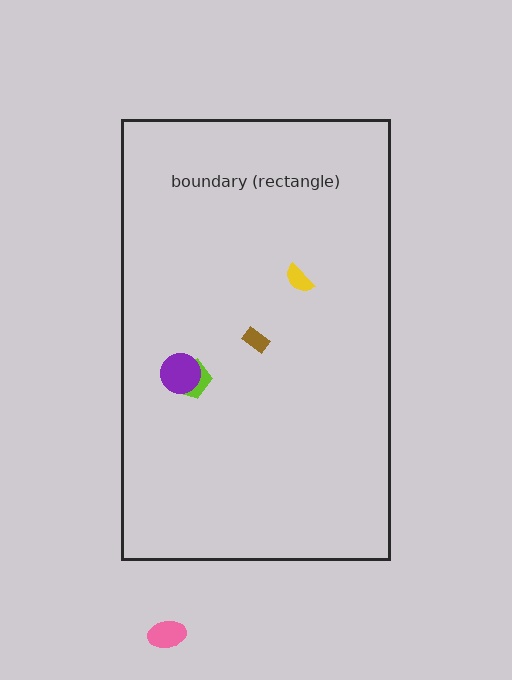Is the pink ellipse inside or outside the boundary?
Outside.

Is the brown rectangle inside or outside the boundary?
Inside.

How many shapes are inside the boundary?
4 inside, 1 outside.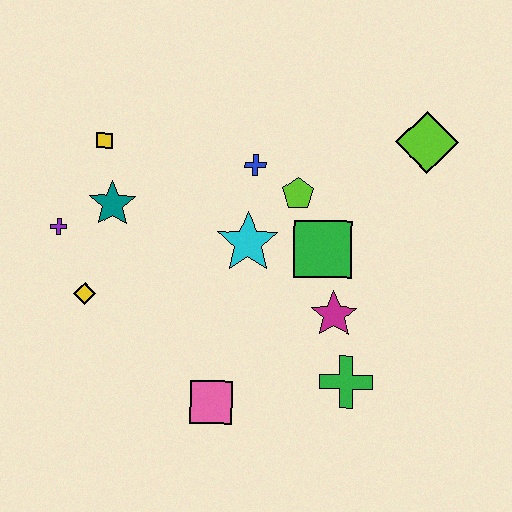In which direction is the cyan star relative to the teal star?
The cyan star is to the right of the teal star.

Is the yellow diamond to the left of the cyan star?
Yes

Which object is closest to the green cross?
The magenta star is closest to the green cross.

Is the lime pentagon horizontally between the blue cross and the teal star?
No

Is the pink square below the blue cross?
Yes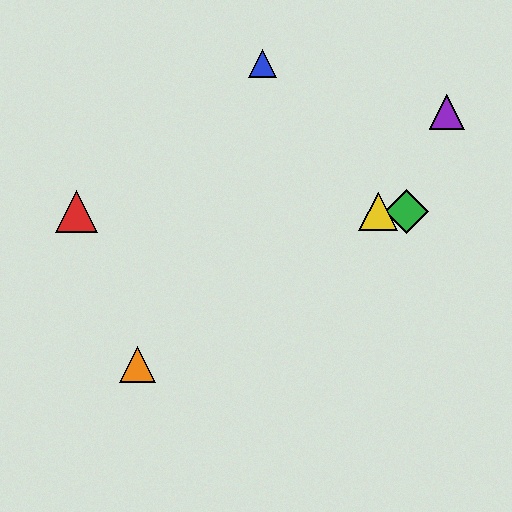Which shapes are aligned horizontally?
The red triangle, the green diamond, the yellow triangle are aligned horizontally.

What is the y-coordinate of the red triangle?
The red triangle is at y≈211.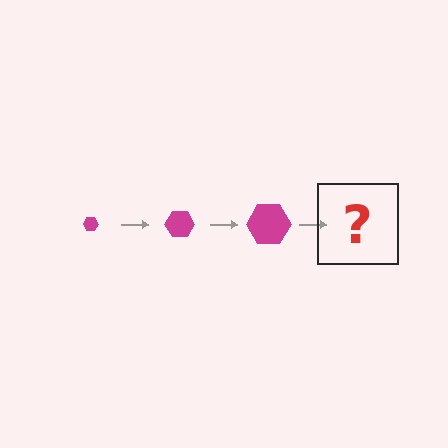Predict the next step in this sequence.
The next step is a magenta hexagon, larger than the previous one.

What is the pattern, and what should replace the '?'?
The pattern is that the hexagon gets progressively larger each step. The '?' should be a magenta hexagon, larger than the previous one.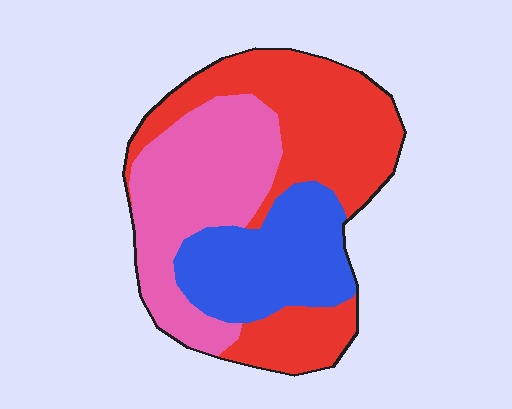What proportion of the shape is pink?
Pink takes up between a sixth and a third of the shape.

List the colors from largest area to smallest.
From largest to smallest: red, pink, blue.